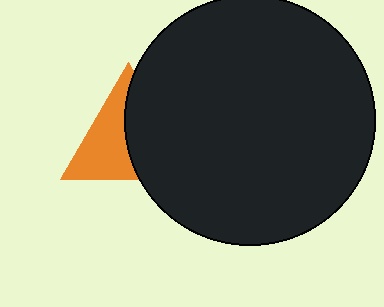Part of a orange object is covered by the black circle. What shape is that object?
It is a triangle.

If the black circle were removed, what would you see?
You would see the complete orange triangle.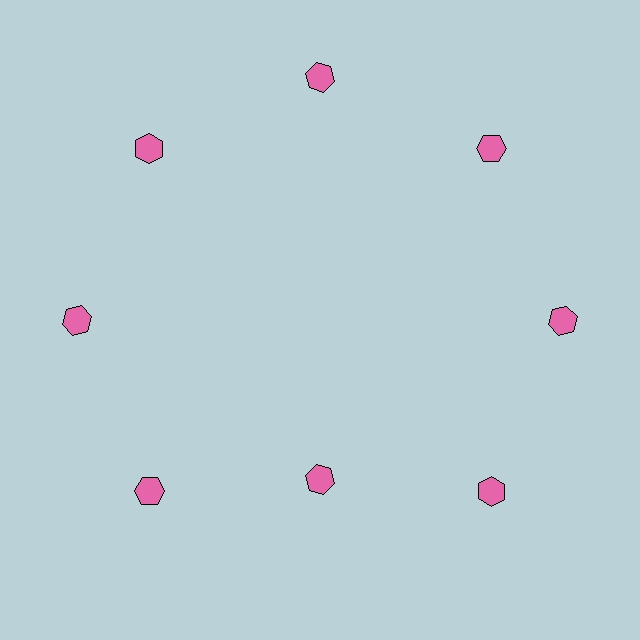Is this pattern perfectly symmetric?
No. The 8 pink hexagons are arranged in a ring, but one element near the 6 o'clock position is pulled inward toward the center, breaking the 8-fold rotational symmetry.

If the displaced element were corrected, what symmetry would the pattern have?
It would have 8-fold rotational symmetry — the pattern would map onto itself every 45 degrees.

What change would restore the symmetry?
The symmetry would be restored by moving it outward, back onto the ring so that all 8 hexagons sit at equal angles and equal distance from the center.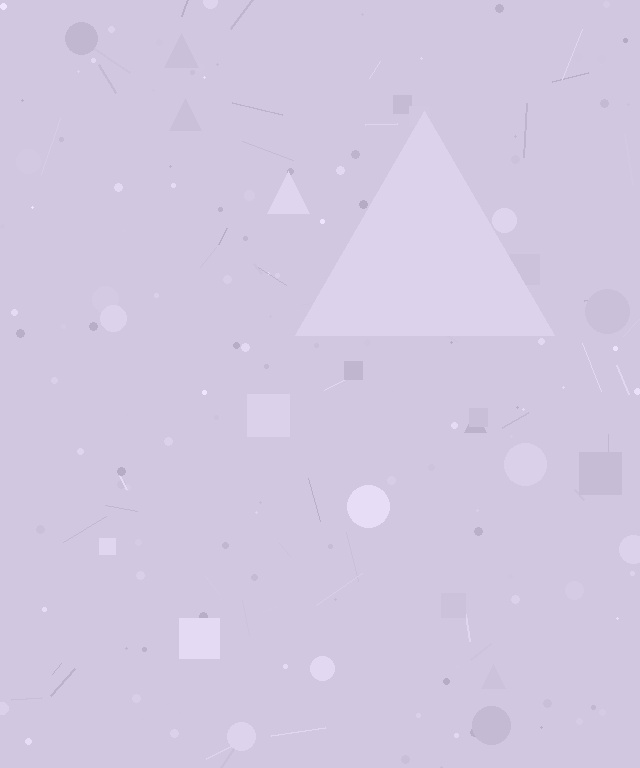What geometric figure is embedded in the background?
A triangle is embedded in the background.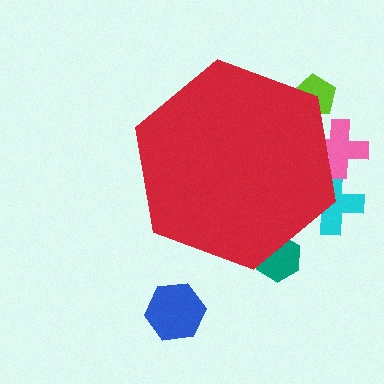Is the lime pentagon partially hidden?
Yes, the lime pentagon is partially hidden behind the red hexagon.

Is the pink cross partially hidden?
Yes, the pink cross is partially hidden behind the red hexagon.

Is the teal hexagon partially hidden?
Yes, the teal hexagon is partially hidden behind the red hexagon.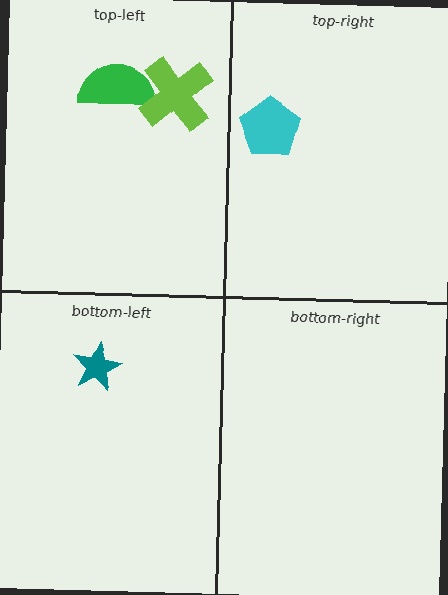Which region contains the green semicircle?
The top-left region.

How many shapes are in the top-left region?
2.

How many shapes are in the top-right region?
1.